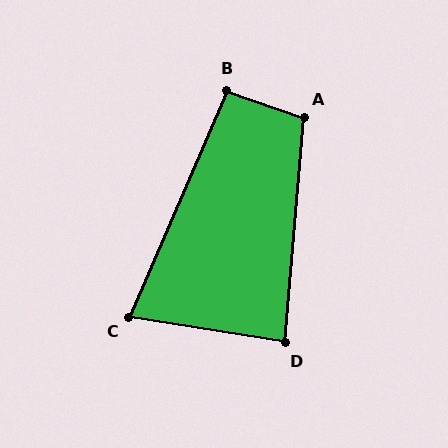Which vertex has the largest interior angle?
A, at approximately 104 degrees.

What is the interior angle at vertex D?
Approximately 86 degrees (approximately right).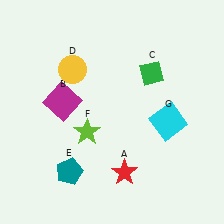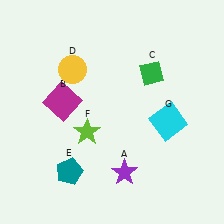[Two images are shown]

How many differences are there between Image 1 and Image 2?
There is 1 difference between the two images.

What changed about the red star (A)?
In Image 1, A is red. In Image 2, it changed to purple.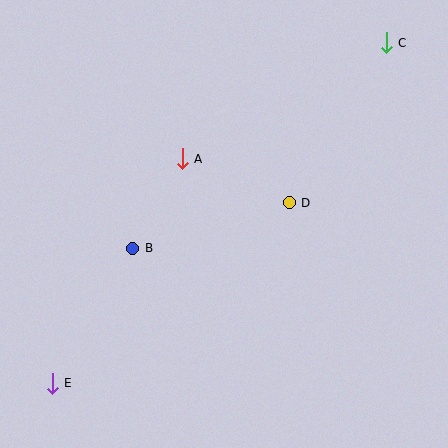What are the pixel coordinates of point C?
Point C is at (386, 43).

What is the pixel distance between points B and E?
The distance between B and E is 157 pixels.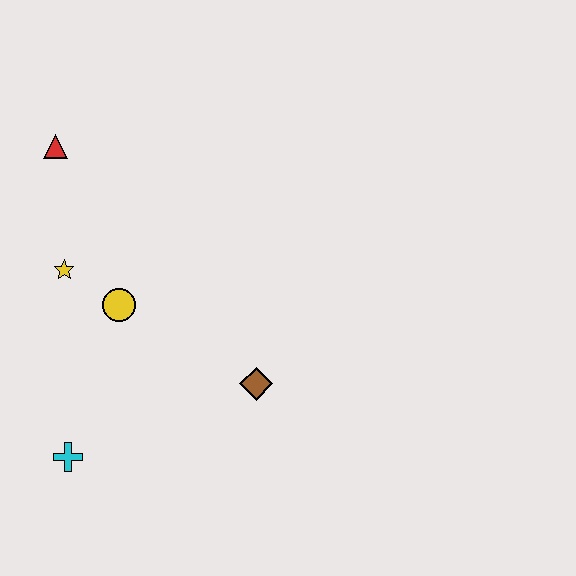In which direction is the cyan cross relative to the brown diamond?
The cyan cross is to the left of the brown diamond.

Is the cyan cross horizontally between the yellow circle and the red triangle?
Yes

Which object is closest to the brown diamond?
The yellow circle is closest to the brown diamond.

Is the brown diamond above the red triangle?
No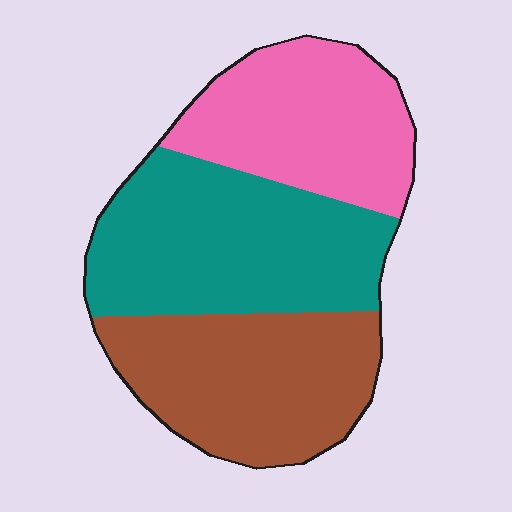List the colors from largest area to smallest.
From largest to smallest: teal, brown, pink.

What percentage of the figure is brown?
Brown covers 33% of the figure.